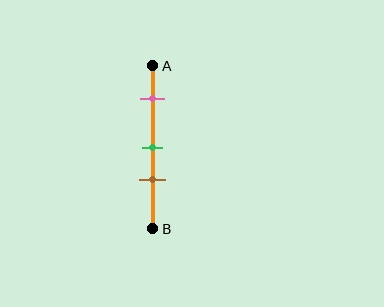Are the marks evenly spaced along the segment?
No, the marks are not evenly spaced.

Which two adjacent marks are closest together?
The green and brown marks are the closest adjacent pair.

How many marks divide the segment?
There are 3 marks dividing the segment.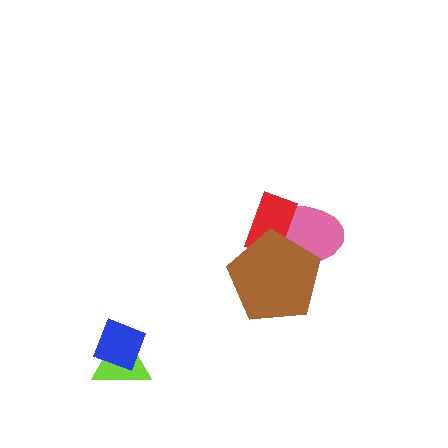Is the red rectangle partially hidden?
Yes, it is partially covered by another shape.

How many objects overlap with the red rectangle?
2 objects overlap with the red rectangle.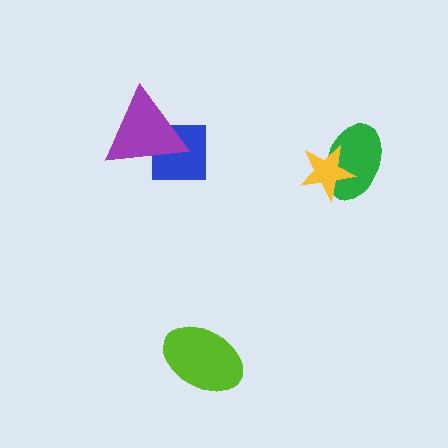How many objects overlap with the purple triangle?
1 object overlaps with the purple triangle.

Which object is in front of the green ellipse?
The yellow star is in front of the green ellipse.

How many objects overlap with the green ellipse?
1 object overlaps with the green ellipse.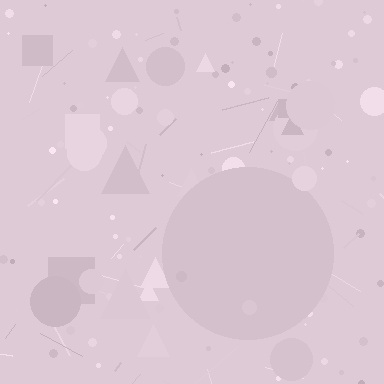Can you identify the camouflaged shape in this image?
The camouflaged shape is a circle.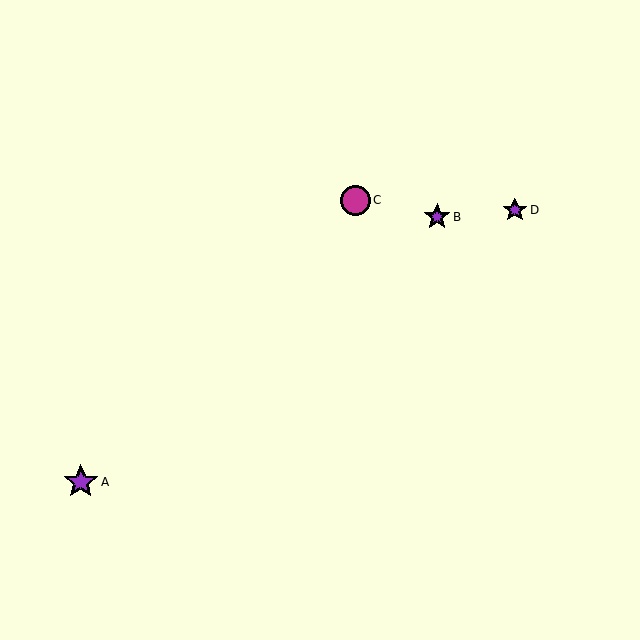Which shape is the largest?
The purple star (labeled A) is the largest.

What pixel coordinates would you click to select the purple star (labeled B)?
Click at (437, 217) to select the purple star B.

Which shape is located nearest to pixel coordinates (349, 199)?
The magenta circle (labeled C) at (355, 200) is nearest to that location.